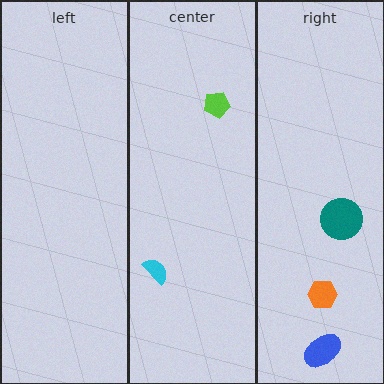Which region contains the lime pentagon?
The center region.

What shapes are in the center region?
The cyan semicircle, the lime pentagon.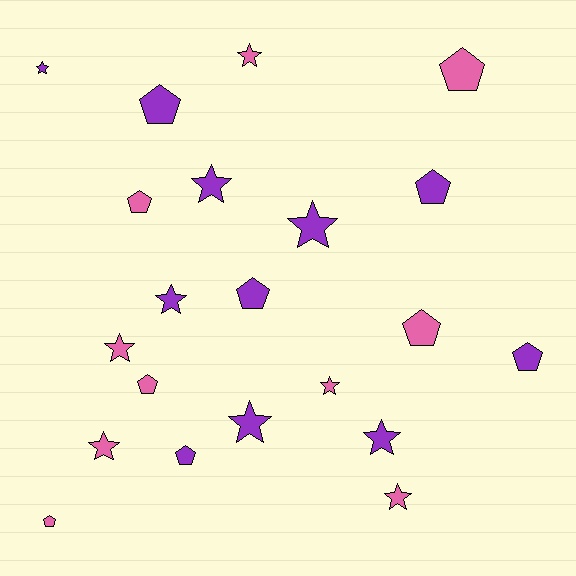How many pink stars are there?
There are 5 pink stars.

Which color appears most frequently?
Purple, with 11 objects.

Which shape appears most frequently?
Star, with 11 objects.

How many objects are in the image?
There are 21 objects.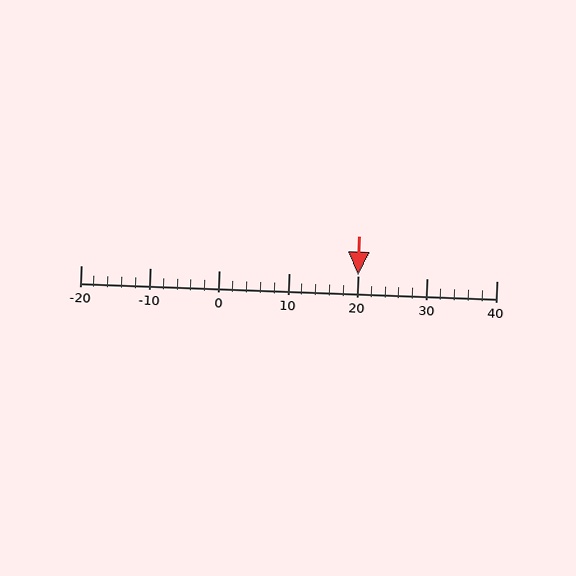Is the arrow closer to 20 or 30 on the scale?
The arrow is closer to 20.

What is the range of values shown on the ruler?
The ruler shows values from -20 to 40.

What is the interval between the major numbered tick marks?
The major tick marks are spaced 10 units apart.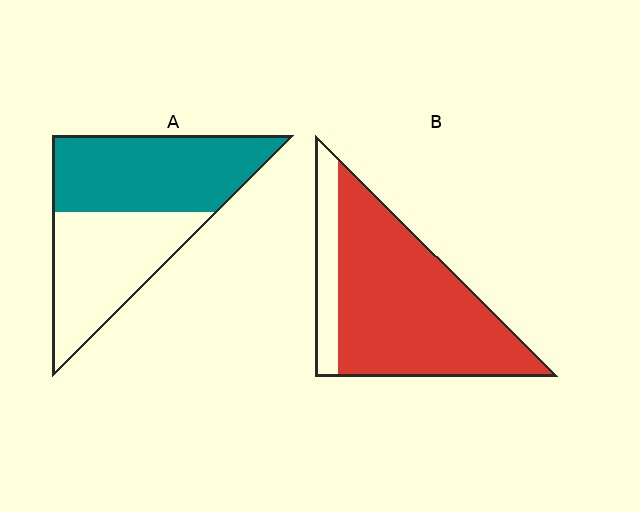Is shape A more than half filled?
Roughly half.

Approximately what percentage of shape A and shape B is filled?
A is approximately 55% and B is approximately 80%.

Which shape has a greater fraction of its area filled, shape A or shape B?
Shape B.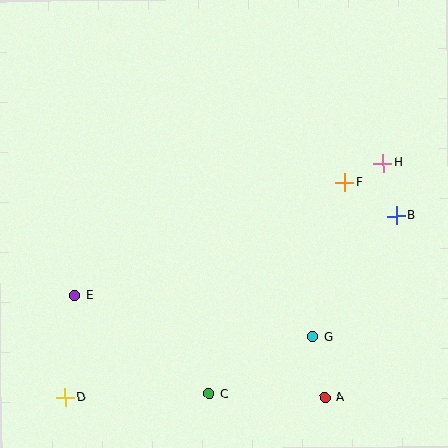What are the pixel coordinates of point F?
Point F is at (345, 182).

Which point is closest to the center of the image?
Point F at (345, 182) is closest to the center.